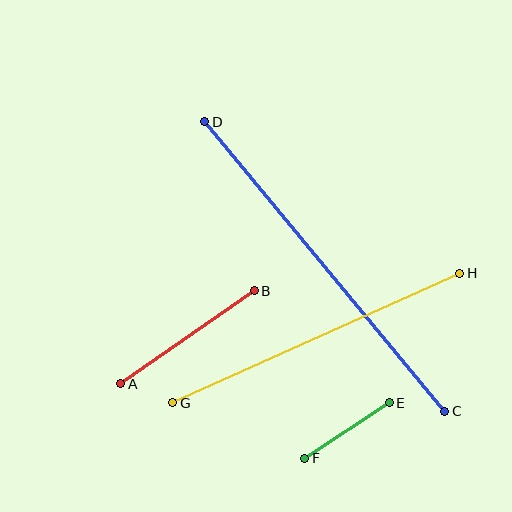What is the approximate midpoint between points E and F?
The midpoint is at approximately (347, 431) pixels.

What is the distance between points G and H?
The distance is approximately 314 pixels.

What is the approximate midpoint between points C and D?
The midpoint is at approximately (325, 266) pixels.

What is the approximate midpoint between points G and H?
The midpoint is at approximately (316, 338) pixels.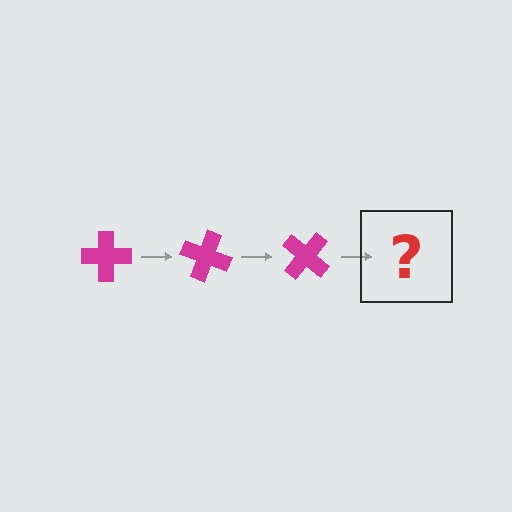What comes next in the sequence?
The next element should be a magenta cross rotated 60 degrees.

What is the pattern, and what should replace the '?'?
The pattern is that the cross rotates 20 degrees each step. The '?' should be a magenta cross rotated 60 degrees.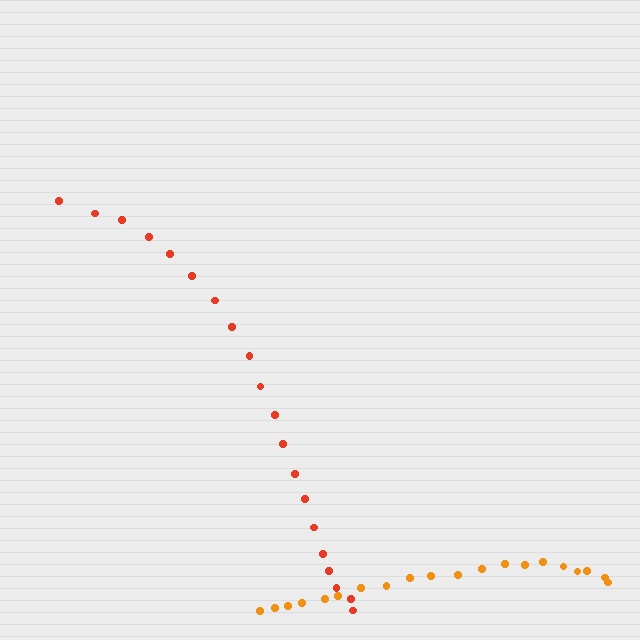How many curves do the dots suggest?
There are 2 distinct paths.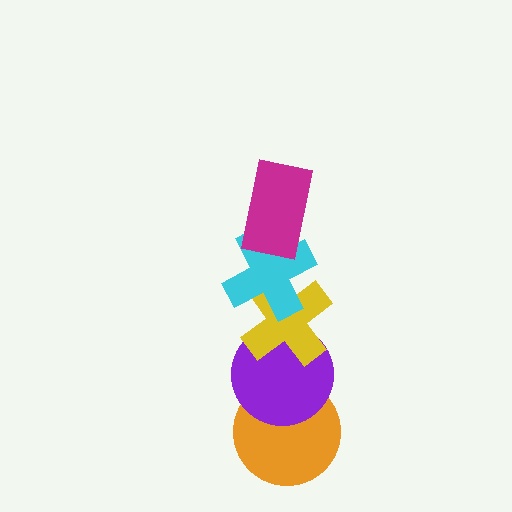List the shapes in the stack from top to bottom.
From top to bottom: the magenta rectangle, the cyan cross, the yellow cross, the purple circle, the orange circle.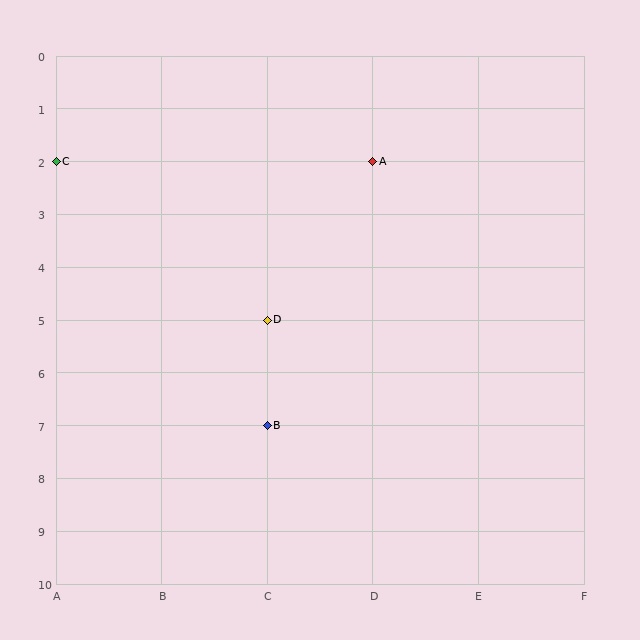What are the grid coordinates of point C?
Point C is at grid coordinates (A, 2).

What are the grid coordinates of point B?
Point B is at grid coordinates (C, 7).